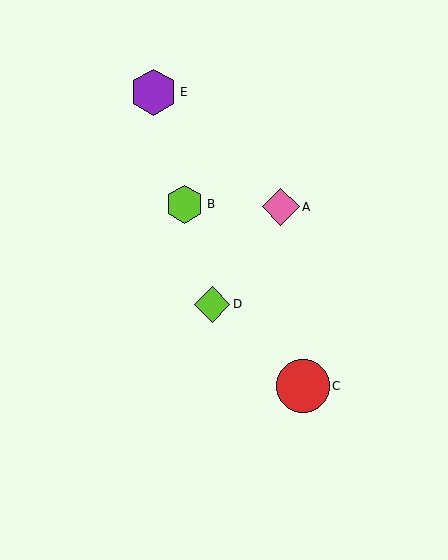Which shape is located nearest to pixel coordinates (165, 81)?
The purple hexagon (labeled E) at (154, 92) is nearest to that location.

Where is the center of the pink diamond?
The center of the pink diamond is at (281, 207).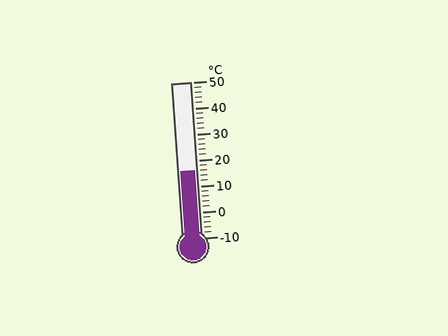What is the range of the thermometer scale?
The thermometer scale ranges from -10°C to 50°C.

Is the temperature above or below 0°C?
The temperature is above 0°C.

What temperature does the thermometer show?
The thermometer shows approximately 16°C.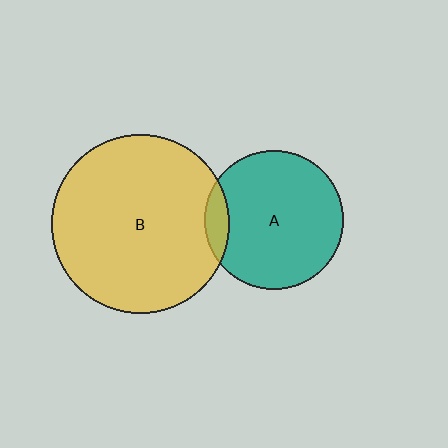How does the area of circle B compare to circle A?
Approximately 1.6 times.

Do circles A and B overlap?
Yes.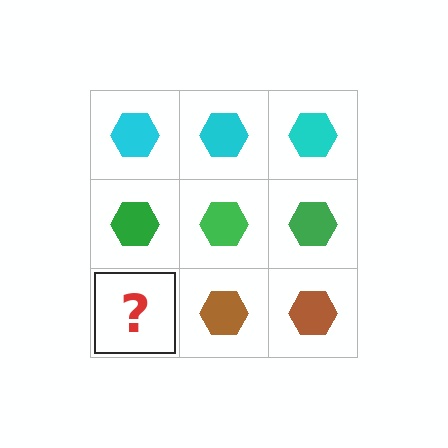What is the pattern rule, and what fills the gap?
The rule is that each row has a consistent color. The gap should be filled with a brown hexagon.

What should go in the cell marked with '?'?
The missing cell should contain a brown hexagon.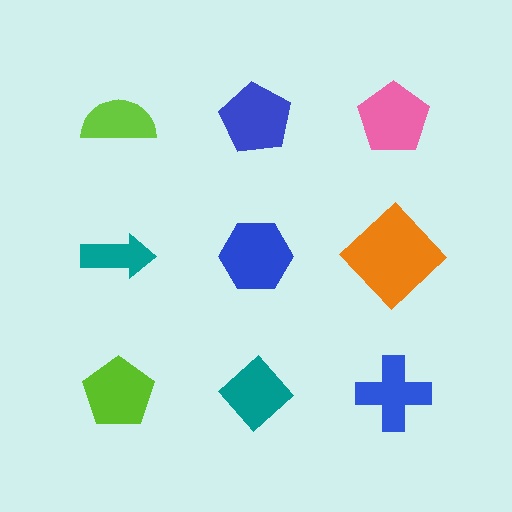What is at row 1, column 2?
A blue pentagon.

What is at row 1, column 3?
A pink pentagon.